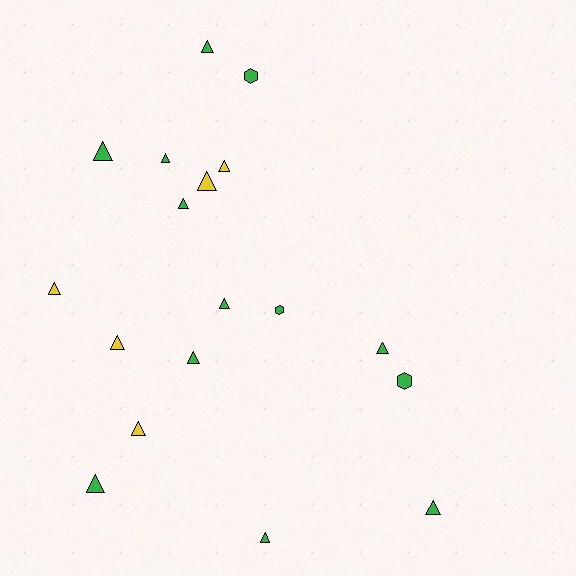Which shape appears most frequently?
Triangle, with 15 objects.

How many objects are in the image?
There are 18 objects.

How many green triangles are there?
There are 10 green triangles.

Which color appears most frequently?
Green, with 13 objects.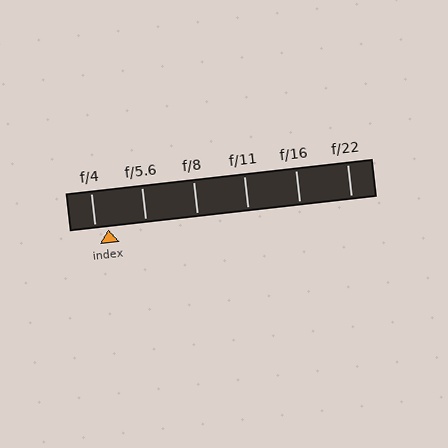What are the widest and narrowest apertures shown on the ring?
The widest aperture shown is f/4 and the narrowest is f/22.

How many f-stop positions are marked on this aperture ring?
There are 6 f-stop positions marked.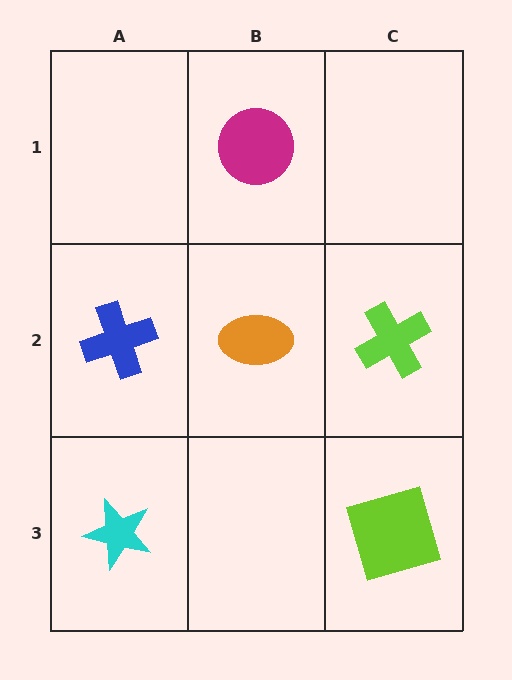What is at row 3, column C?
A lime square.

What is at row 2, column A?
A blue cross.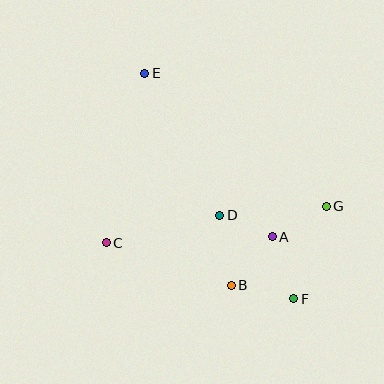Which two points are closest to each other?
Points A and D are closest to each other.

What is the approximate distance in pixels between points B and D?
The distance between B and D is approximately 71 pixels.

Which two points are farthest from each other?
Points E and F are farthest from each other.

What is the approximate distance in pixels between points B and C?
The distance between B and C is approximately 132 pixels.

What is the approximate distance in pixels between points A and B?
The distance between A and B is approximately 63 pixels.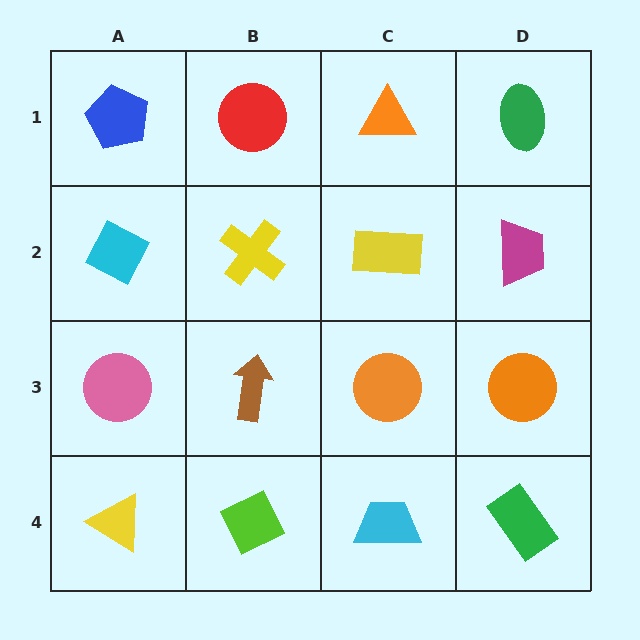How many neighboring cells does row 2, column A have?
3.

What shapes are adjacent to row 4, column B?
A brown arrow (row 3, column B), a yellow triangle (row 4, column A), a cyan trapezoid (row 4, column C).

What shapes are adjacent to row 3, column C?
A yellow rectangle (row 2, column C), a cyan trapezoid (row 4, column C), a brown arrow (row 3, column B), an orange circle (row 3, column D).